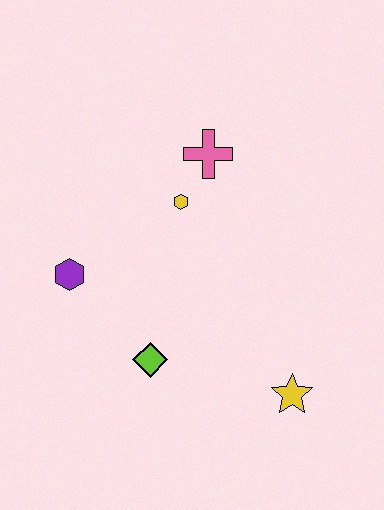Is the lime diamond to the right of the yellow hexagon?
No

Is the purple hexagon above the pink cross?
No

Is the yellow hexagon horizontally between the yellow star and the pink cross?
No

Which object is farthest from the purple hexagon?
The yellow star is farthest from the purple hexagon.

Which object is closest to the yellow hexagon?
The pink cross is closest to the yellow hexagon.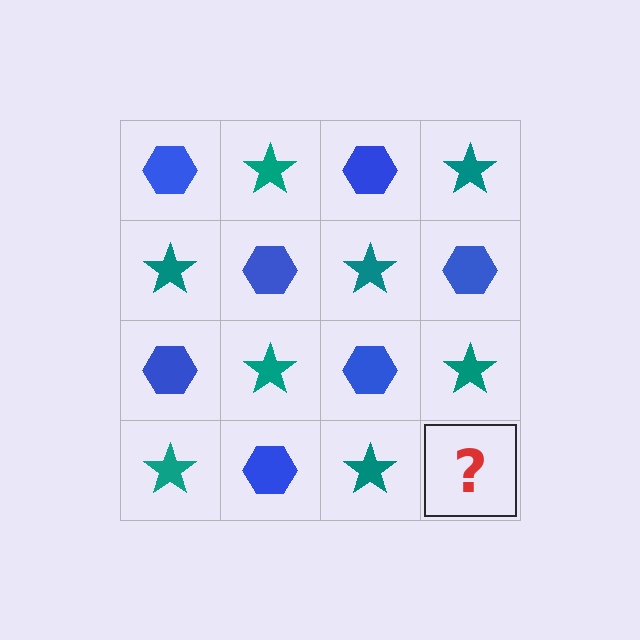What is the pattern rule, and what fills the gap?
The rule is that it alternates blue hexagon and teal star in a checkerboard pattern. The gap should be filled with a blue hexagon.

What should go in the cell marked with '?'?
The missing cell should contain a blue hexagon.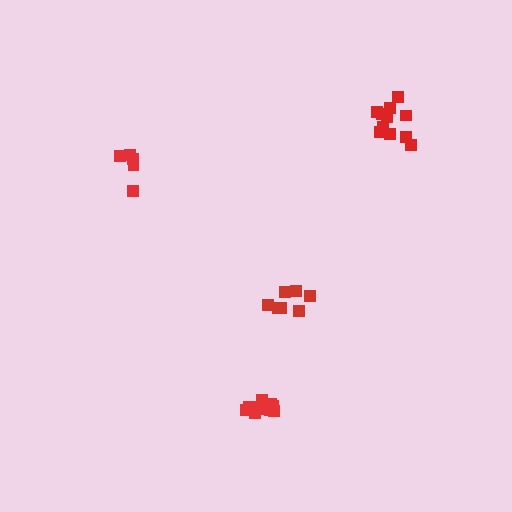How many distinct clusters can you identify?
There are 4 distinct clusters.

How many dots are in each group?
Group 1: 11 dots, Group 2: 6 dots, Group 3: 7 dots, Group 4: 10 dots (34 total).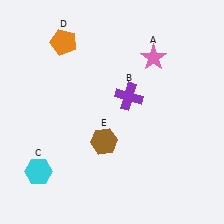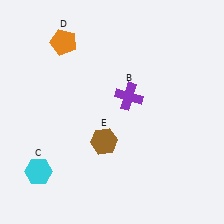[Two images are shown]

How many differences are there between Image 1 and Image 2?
There is 1 difference between the two images.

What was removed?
The pink star (A) was removed in Image 2.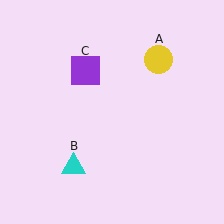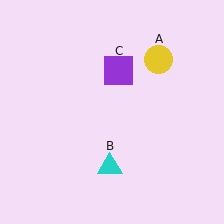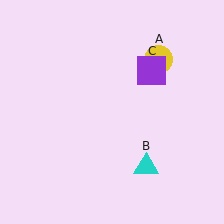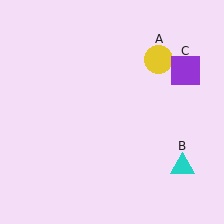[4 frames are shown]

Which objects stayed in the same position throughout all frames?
Yellow circle (object A) remained stationary.